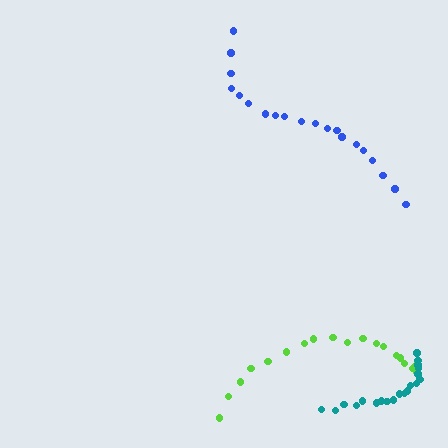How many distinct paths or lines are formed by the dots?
There are 3 distinct paths.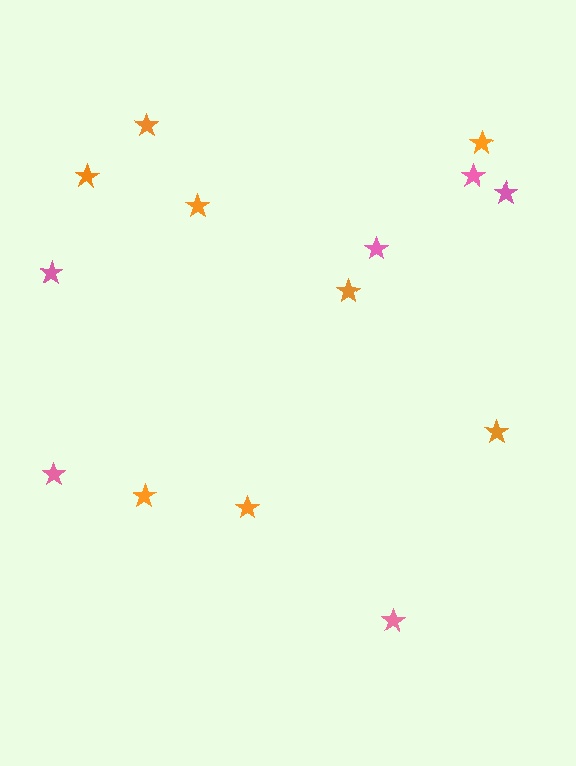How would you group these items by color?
There are 2 groups: one group of pink stars (6) and one group of orange stars (8).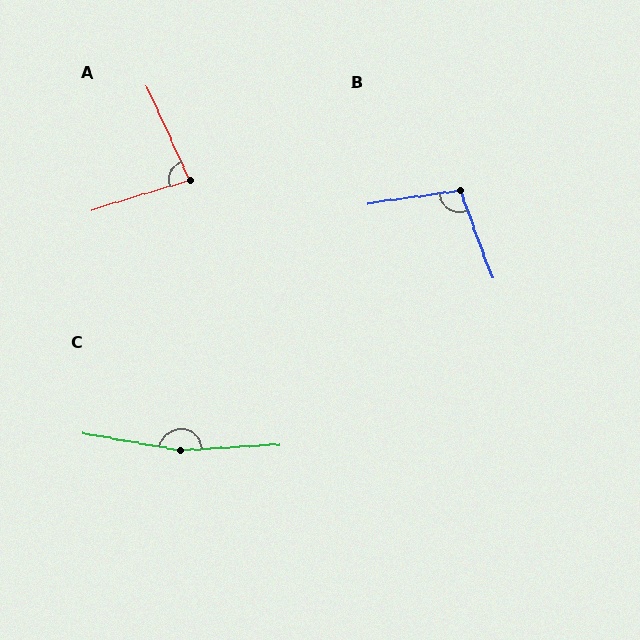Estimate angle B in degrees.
Approximately 102 degrees.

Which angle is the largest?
C, at approximately 166 degrees.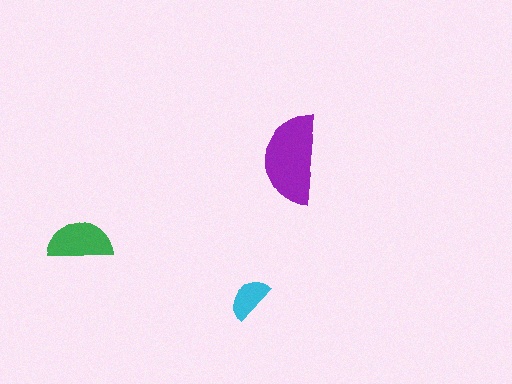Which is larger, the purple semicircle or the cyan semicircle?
The purple one.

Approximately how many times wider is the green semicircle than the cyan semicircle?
About 1.5 times wider.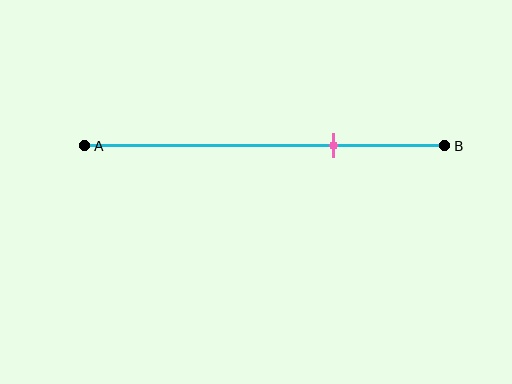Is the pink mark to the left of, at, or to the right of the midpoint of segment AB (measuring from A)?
The pink mark is to the right of the midpoint of segment AB.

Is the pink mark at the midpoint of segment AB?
No, the mark is at about 70% from A, not at the 50% midpoint.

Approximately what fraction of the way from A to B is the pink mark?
The pink mark is approximately 70% of the way from A to B.